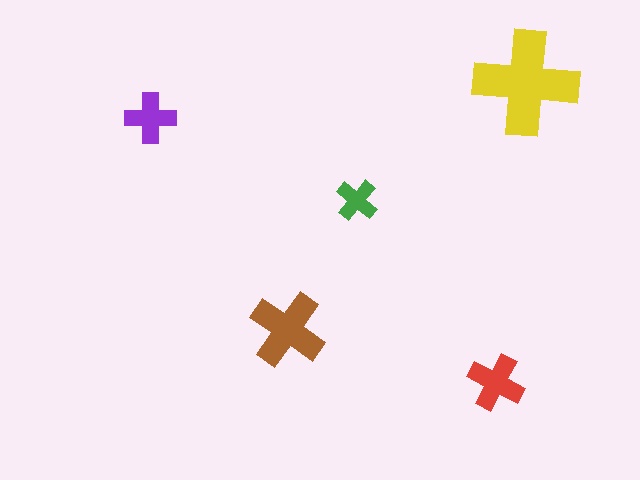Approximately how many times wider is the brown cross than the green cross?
About 2 times wider.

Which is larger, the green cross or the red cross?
The red one.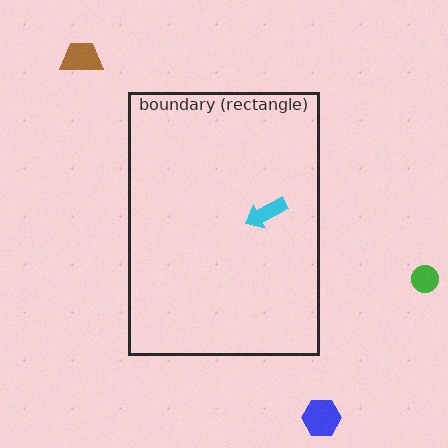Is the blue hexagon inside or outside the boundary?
Outside.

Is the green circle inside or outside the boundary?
Outside.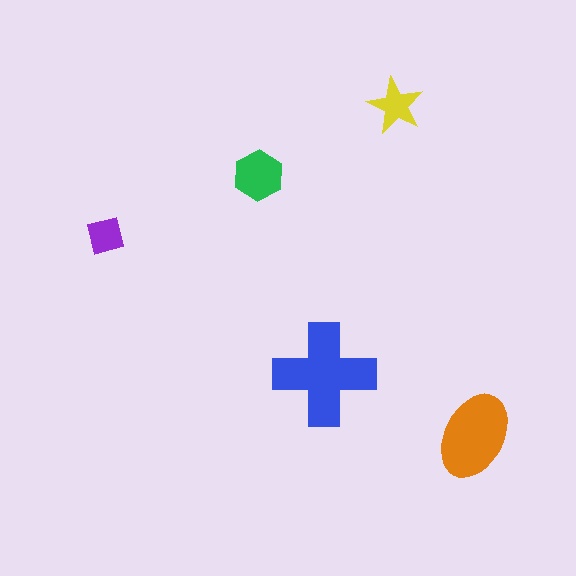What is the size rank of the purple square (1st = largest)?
5th.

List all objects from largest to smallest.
The blue cross, the orange ellipse, the green hexagon, the yellow star, the purple square.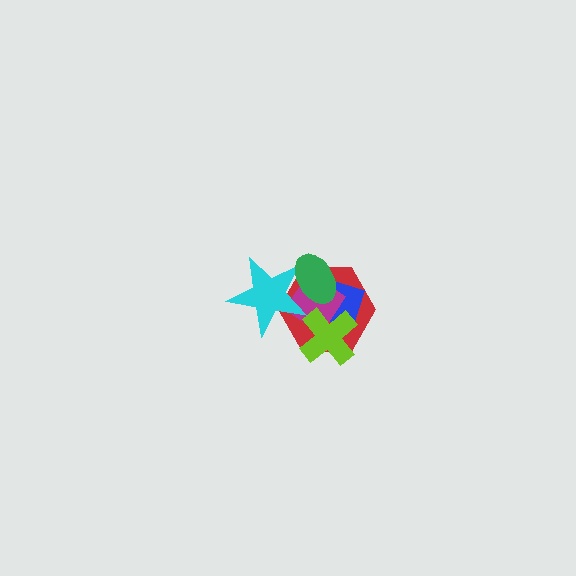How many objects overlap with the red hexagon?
5 objects overlap with the red hexagon.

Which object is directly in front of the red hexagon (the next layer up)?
The blue diamond is directly in front of the red hexagon.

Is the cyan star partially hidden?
Yes, it is partially covered by another shape.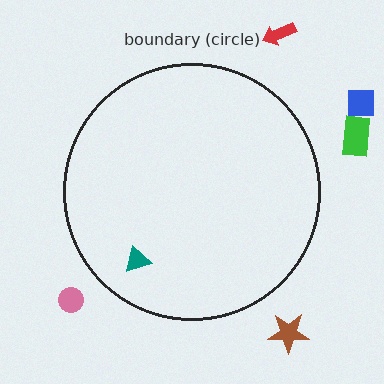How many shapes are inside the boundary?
1 inside, 5 outside.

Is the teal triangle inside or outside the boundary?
Inside.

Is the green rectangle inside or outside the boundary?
Outside.